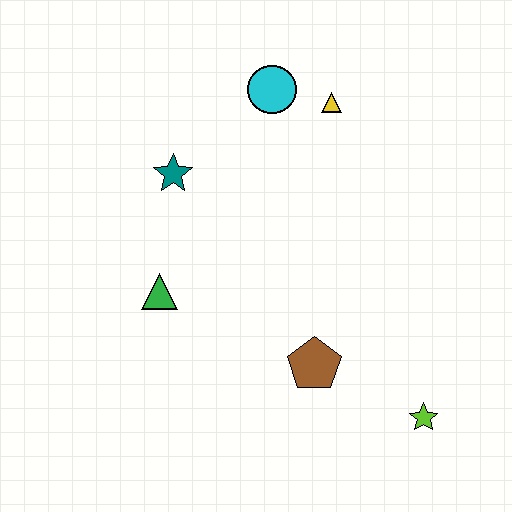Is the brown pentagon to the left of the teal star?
No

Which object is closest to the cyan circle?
The yellow triangle is closest to the cyan circle.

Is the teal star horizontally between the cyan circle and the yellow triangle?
No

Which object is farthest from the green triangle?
The lime star is farthest from the green triangle.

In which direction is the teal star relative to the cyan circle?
The teal star is to the left of the cyan circle.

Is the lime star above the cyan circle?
No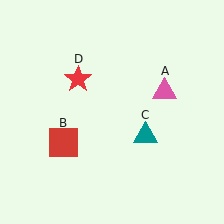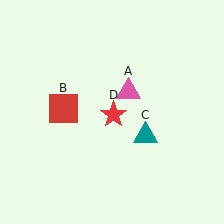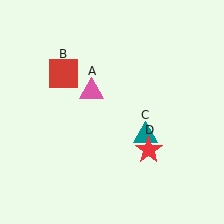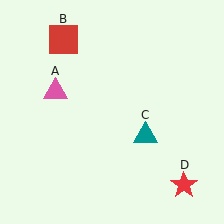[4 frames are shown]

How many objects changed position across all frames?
3 objects changed position: pink triangle (object A), red square (object B), red star (object D).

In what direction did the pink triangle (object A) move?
The pink triangle (object A) moved left.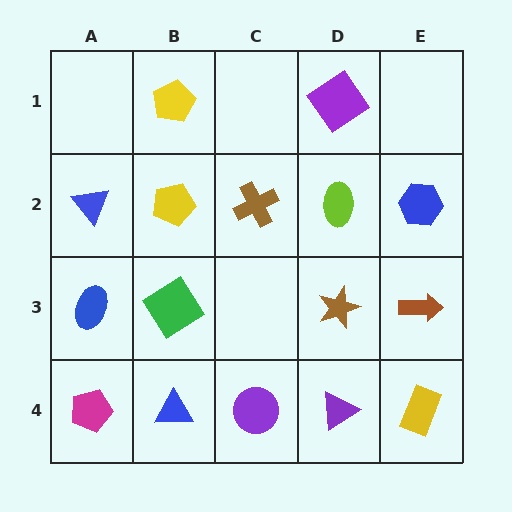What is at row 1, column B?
A yellow pentagon.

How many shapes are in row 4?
5 shapes.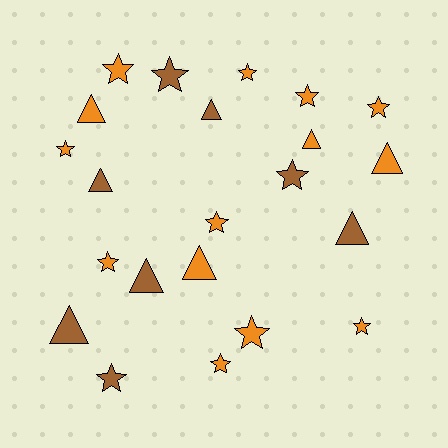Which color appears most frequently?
Orange, with 14 objects.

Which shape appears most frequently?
Star, with 13 objects.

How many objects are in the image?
There are 22 objects.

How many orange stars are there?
There are 10 orange stars.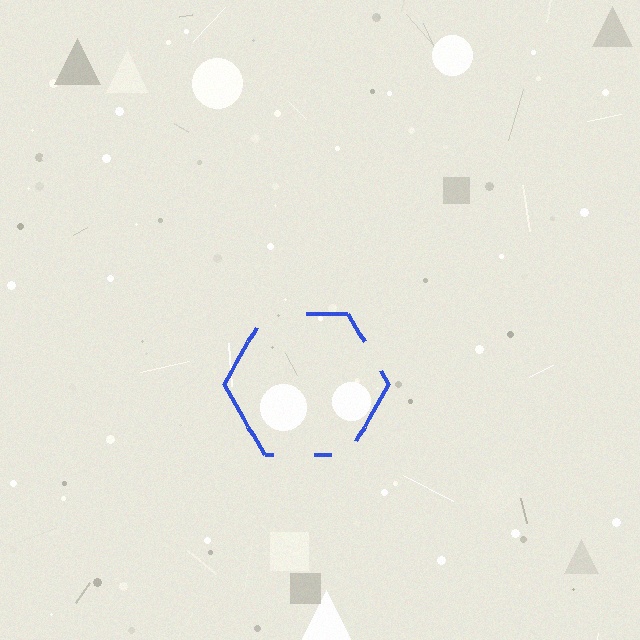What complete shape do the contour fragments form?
The contour fragments form a hexagon.